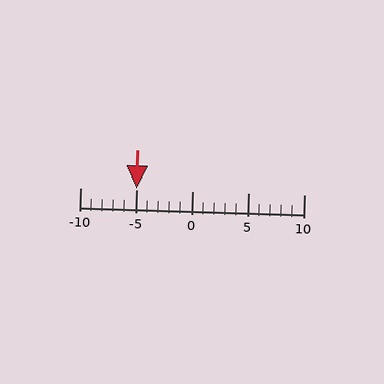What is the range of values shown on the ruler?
The ruler shows values from -10 to 10.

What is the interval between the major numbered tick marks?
The major tick marks are spaced 5 units apart.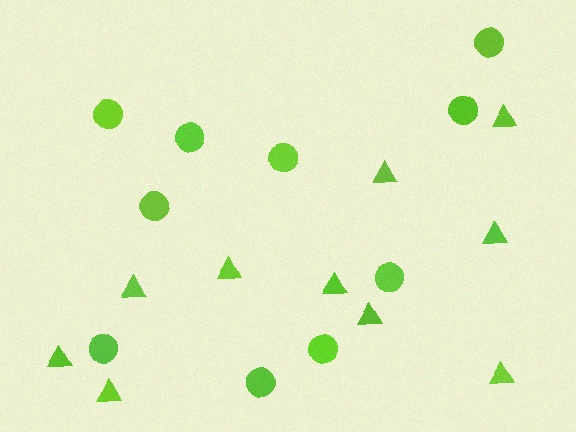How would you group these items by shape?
There are 2 groups: one group of triangles (10) and one group of circles (10).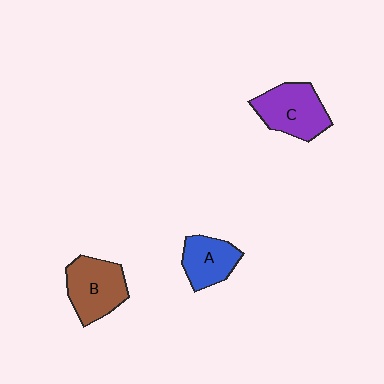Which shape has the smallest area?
Shape A (blue).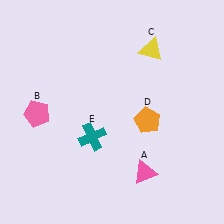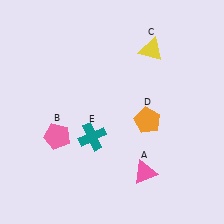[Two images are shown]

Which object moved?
The pink pentagon (B) moved down.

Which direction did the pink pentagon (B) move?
The pink pentagon (B) moved down.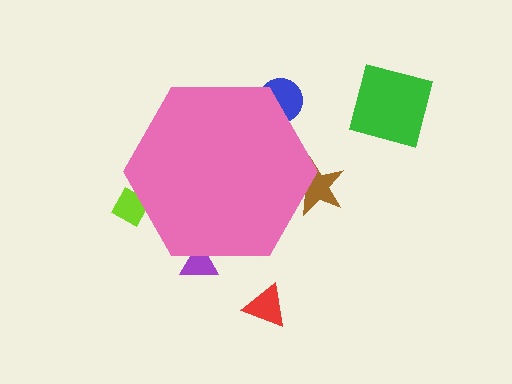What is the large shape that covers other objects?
A pink hexagon.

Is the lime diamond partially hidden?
Yes, the lime diamond is partially hidden behind the pink hexagon.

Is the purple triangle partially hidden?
Yes, the purple triangle is partially hidden behind the pink hexagon.